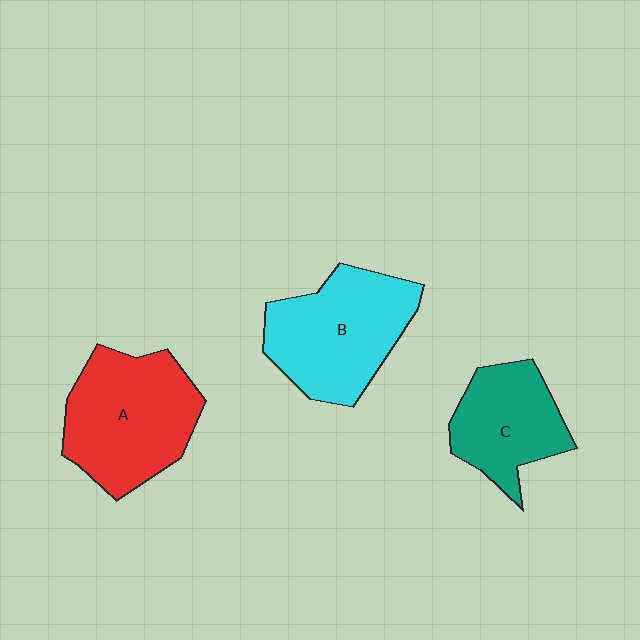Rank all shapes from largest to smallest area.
From largest to smallest: A (red), B (cyan), C (teal).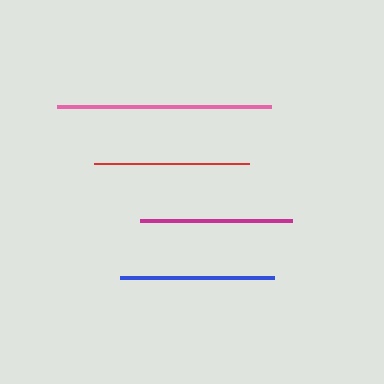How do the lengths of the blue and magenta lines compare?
The blue and magenta lines are approximately the same length.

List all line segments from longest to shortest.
From longest to shortest: pink, red, blue, magenta.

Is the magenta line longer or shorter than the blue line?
The blue line is longer than the magenta line.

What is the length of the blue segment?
The blue segment is approximately 154 pixels long.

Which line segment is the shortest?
The magenta line is the shortest at approximately 152 pixels.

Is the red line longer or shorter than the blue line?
The red line is longer than the blue line.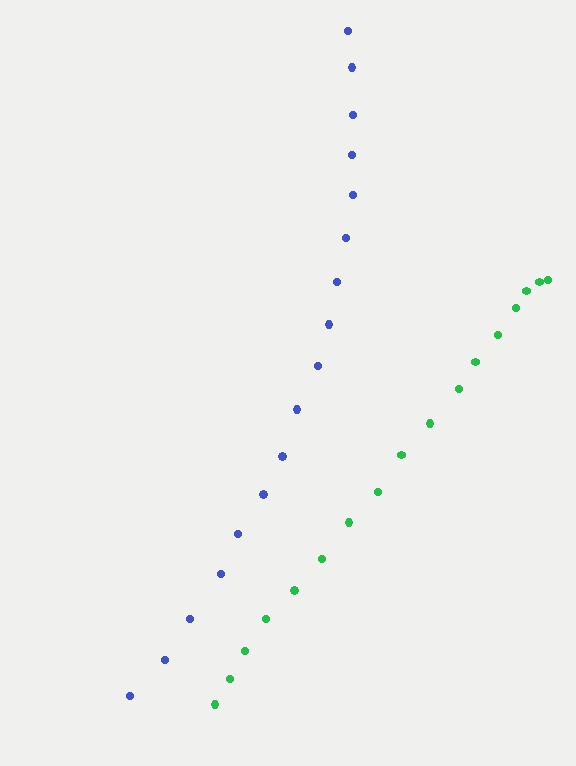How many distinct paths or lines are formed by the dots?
There are 2 distinct paths.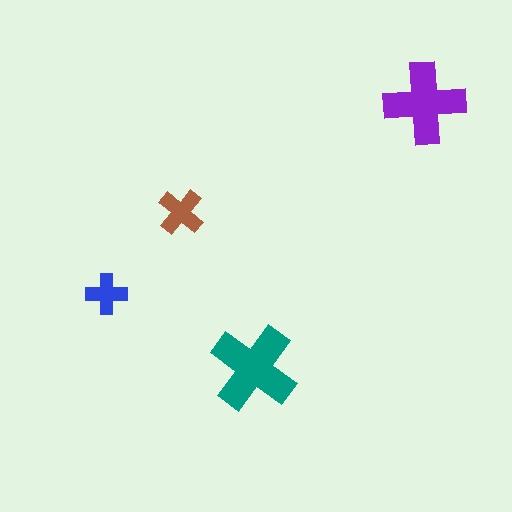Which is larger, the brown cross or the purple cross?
The purple one.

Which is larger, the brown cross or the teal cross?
The teal one.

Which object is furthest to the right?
The purple cross is rightmost.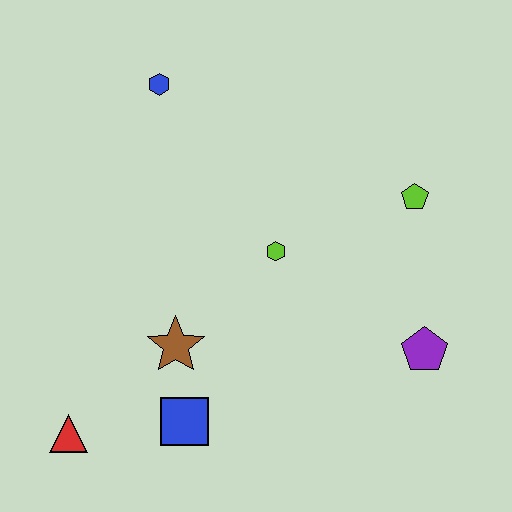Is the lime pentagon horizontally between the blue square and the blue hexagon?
No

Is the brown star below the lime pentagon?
Yes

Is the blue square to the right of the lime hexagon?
No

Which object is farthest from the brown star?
The lime pentagon is farthest from the brown star.